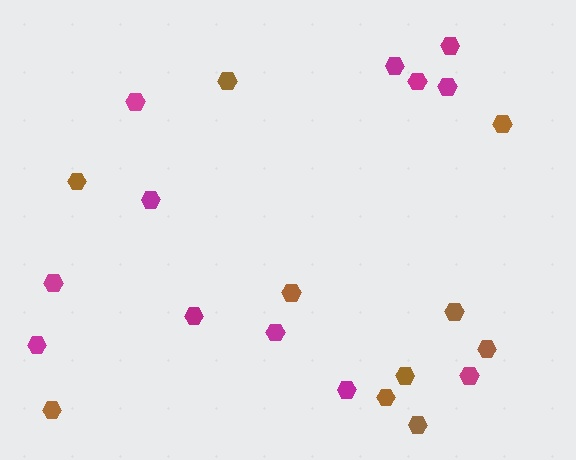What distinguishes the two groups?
There are 2 groups: one group of magenta hexagons (12) and one group of brown hexagons (10).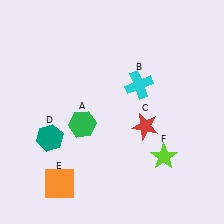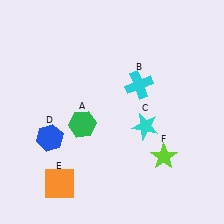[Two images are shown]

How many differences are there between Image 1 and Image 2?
There are 2 differences between the two images.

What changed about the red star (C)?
In Image 1, C is red. In Image 2, it changed to cyan.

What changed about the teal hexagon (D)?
In Image 1, D is teal. In Image 2, it changed to blue.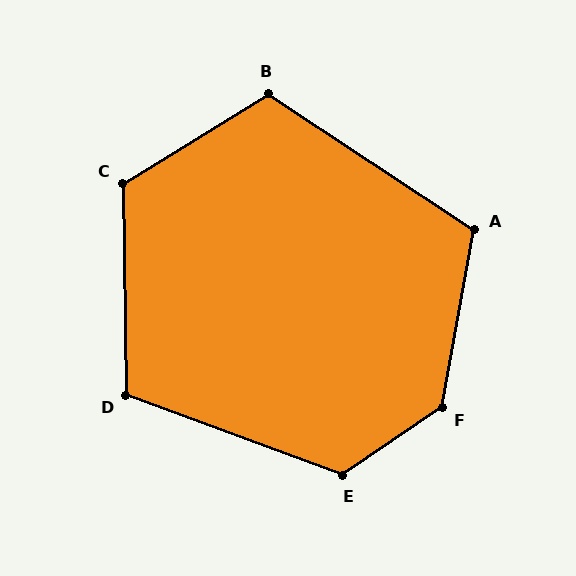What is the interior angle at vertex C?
Approximately 121 degrees (obtuse).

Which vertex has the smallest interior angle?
D, at approximately 111 degrees.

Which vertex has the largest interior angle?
F, at approximately 134 degrees.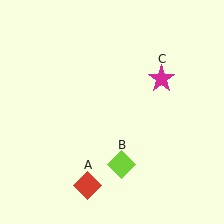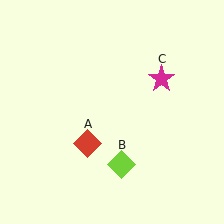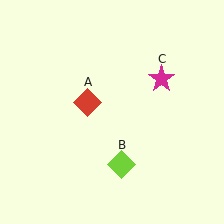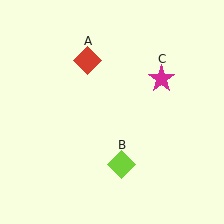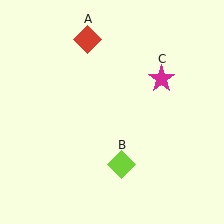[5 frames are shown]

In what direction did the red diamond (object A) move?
The red diamond (object A) moved up.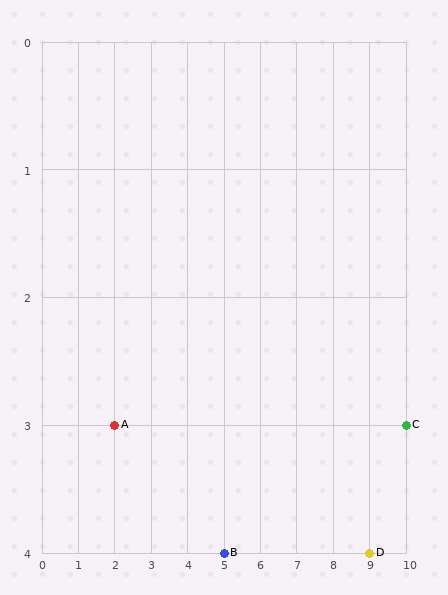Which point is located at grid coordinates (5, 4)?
Point B is at (5, 4).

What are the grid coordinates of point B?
Point B is at grid coordinates (5, 4).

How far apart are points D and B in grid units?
Points D and B are 4 columns apart.